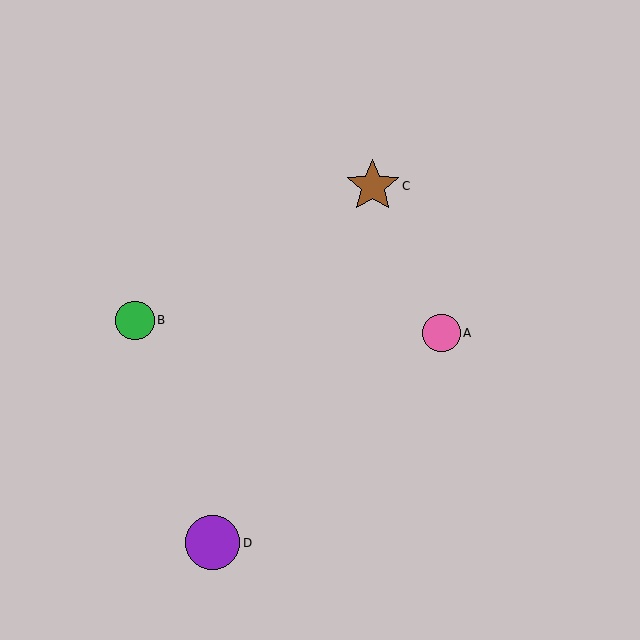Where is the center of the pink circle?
The center of the pink circle is at (441, 333).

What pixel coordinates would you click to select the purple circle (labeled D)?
Click at (213, 543) to select the purple circle D.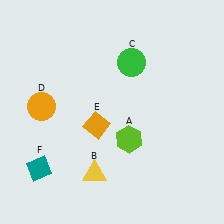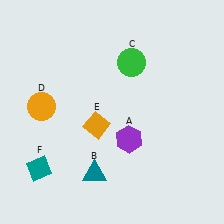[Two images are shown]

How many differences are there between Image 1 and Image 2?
There are 2 differences between the two images.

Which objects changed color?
A changed from lime to purple. B changed from yellow to teal.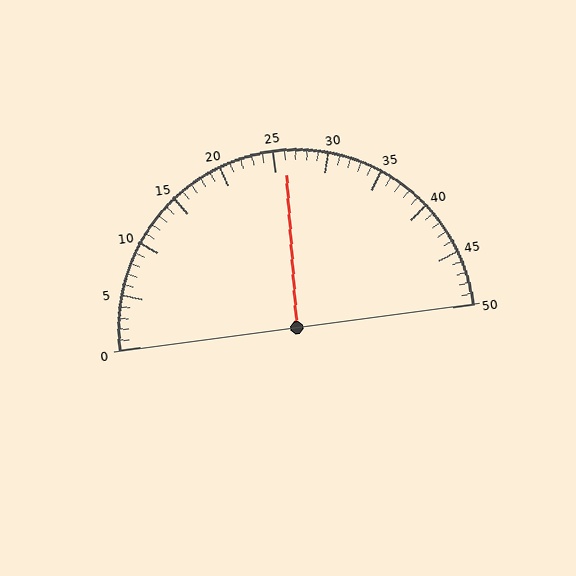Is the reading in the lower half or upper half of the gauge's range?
The reading is in the upper half of the range (0 to 50).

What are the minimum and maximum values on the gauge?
The gauge ranges from 0 to 50.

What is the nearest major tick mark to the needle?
The nearest major tick mark is 25.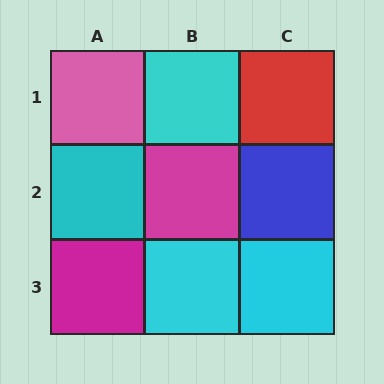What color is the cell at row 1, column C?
Red.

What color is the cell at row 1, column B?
Cyan.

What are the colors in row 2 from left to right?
Cyan, magenta, blue.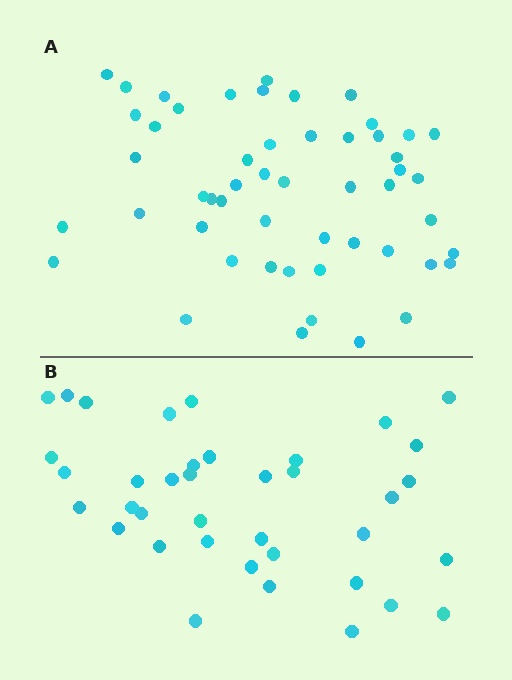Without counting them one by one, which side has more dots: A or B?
Region A (the top region) has more dots.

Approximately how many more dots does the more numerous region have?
Region A has approximately 15 more dots than region B.